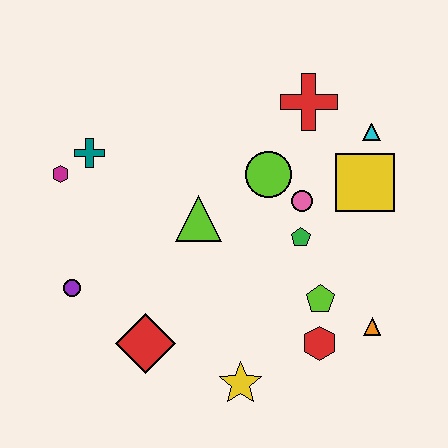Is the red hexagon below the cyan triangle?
Yes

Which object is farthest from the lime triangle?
The orange triangle is farthest from the lime triangle.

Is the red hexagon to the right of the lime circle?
Yes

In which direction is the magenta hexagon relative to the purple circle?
The magenta hexagon is above the purple circle.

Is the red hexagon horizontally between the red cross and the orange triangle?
Yes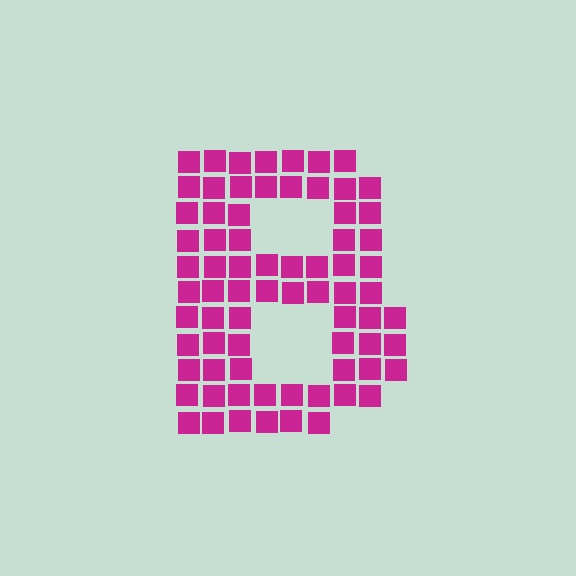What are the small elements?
The small elements are squares.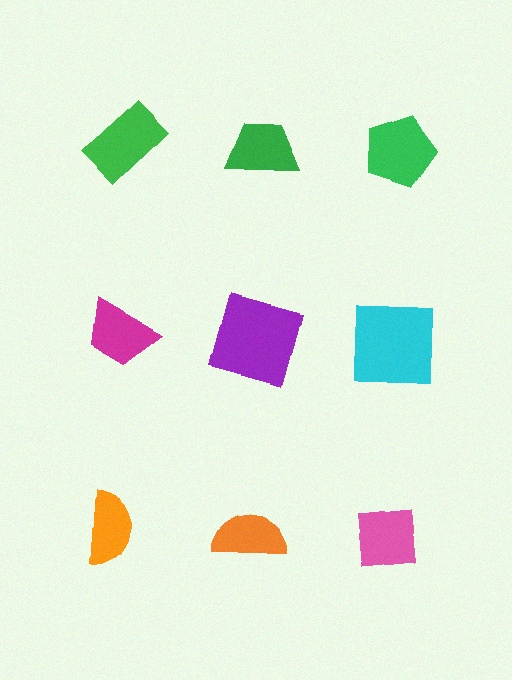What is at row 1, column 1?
A green rectangle.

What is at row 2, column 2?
A purple square.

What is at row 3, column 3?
A pink square.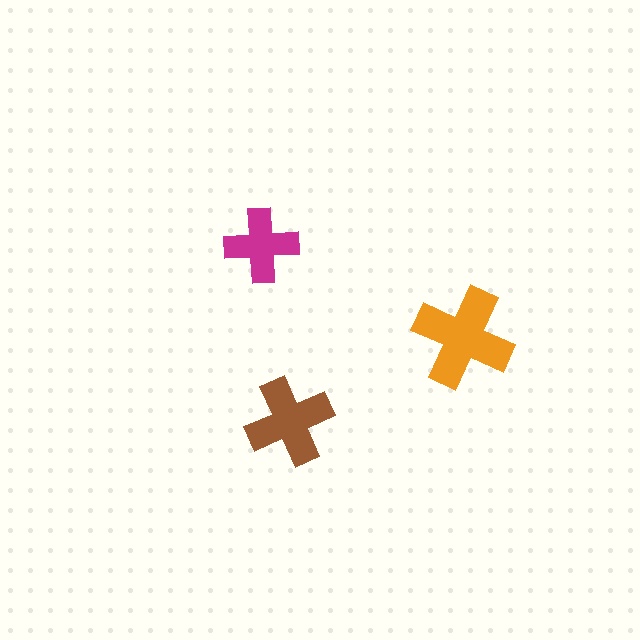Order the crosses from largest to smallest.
the orange one, the brown one, the magenta one.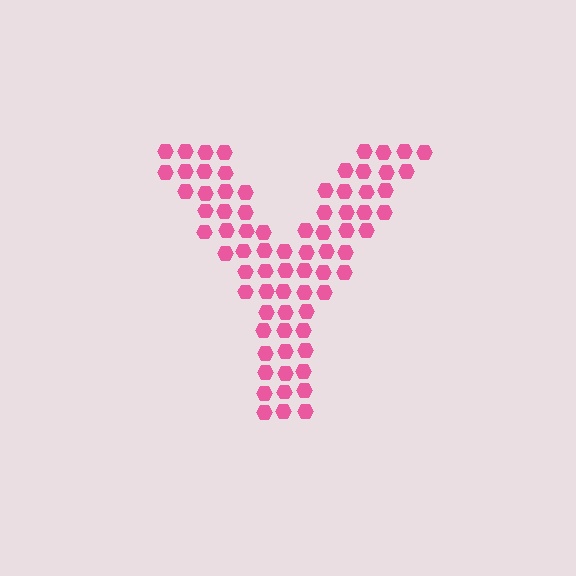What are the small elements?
The small elements are hexagons.